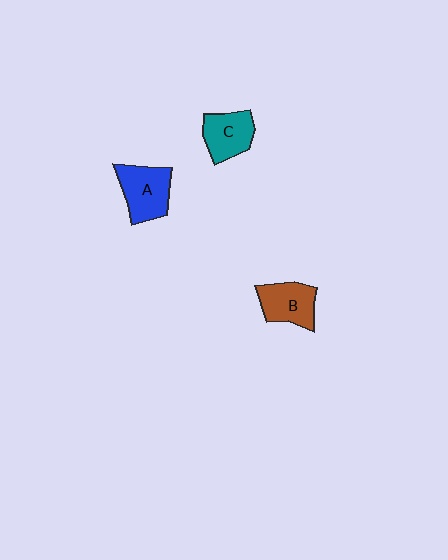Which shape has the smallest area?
Shape C (teal).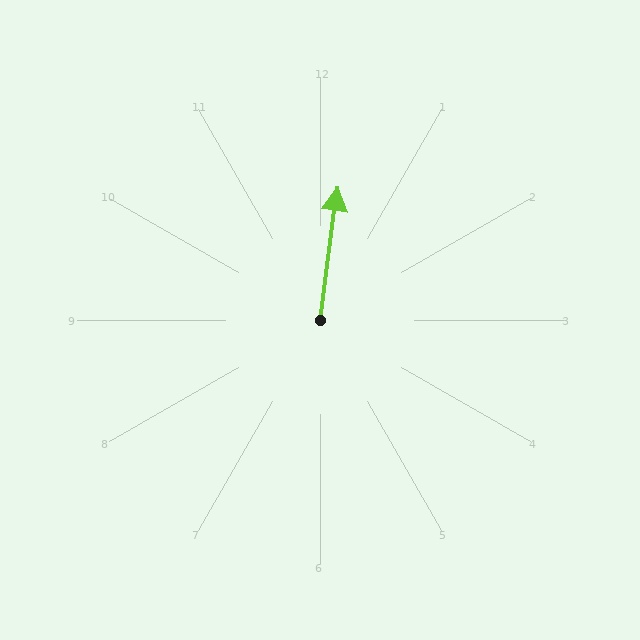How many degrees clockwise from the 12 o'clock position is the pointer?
Approximately 8 degrees.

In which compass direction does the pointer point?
North.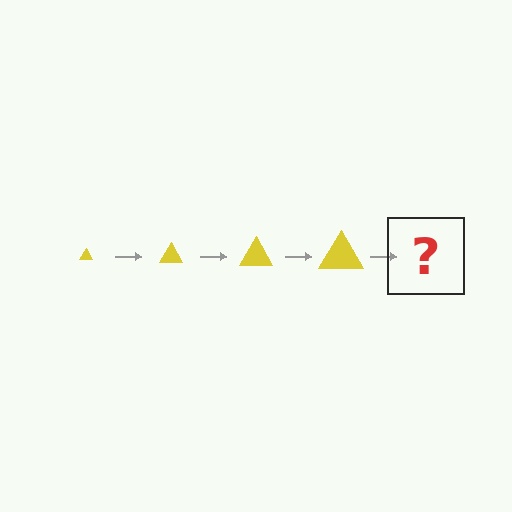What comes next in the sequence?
The next element should be a yellow triangle, larger than the previous one.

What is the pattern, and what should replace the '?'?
The pattern is that the triangle gets progressively larger each step. The '?' should be a yellow triangle, larger than the previous one.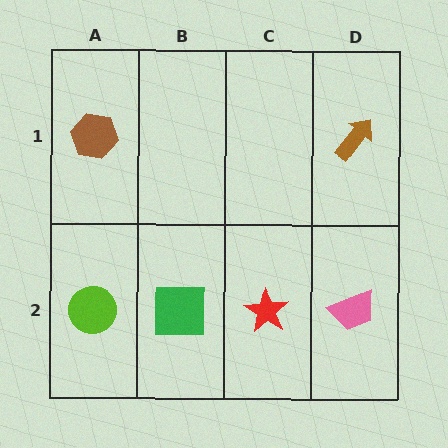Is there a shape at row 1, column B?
No, that cell is empty.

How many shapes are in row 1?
2 shapes.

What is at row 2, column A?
A lime circle.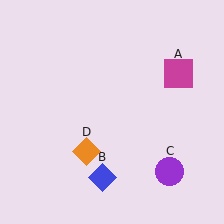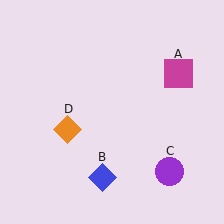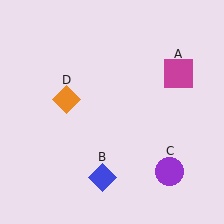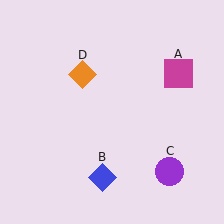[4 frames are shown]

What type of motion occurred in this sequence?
The orange diamond (object D) rotated clockwise around the center of the scene.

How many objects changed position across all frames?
1 object changed position: orange diamond (object D).